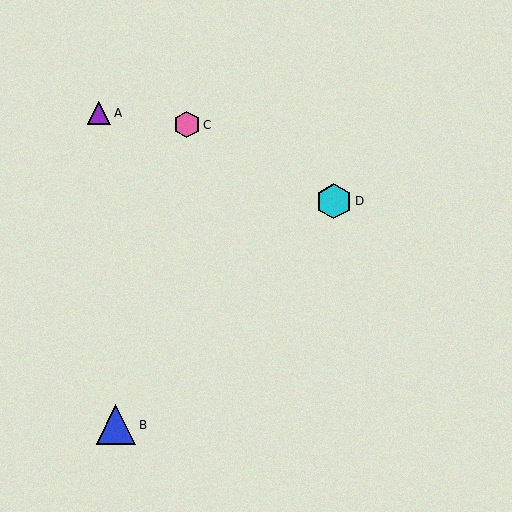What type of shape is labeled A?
Shape A is a purple triangle.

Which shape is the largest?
The blue triangle (labeled B) is the largest.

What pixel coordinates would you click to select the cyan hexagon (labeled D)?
Click at (334, 201) to select the cyan hexagon D.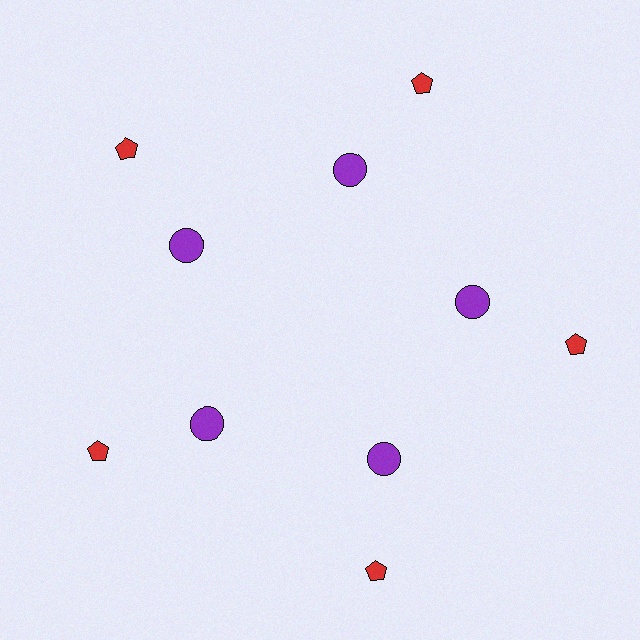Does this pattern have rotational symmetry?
Yes, this pattern has 5-fold rotational symmetry. It looks the same after rotating 72 degrees around the center.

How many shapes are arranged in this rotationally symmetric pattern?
There are 10 shapes, arranged in 5 groups of 2.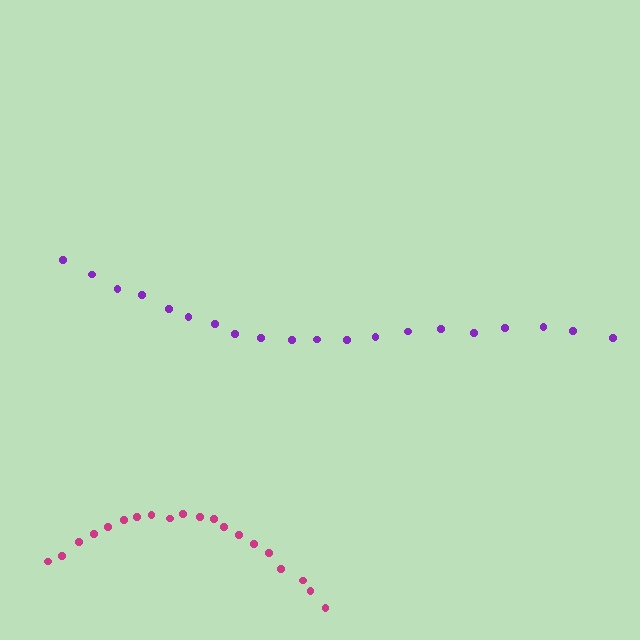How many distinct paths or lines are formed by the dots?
There are 2 distinct paths.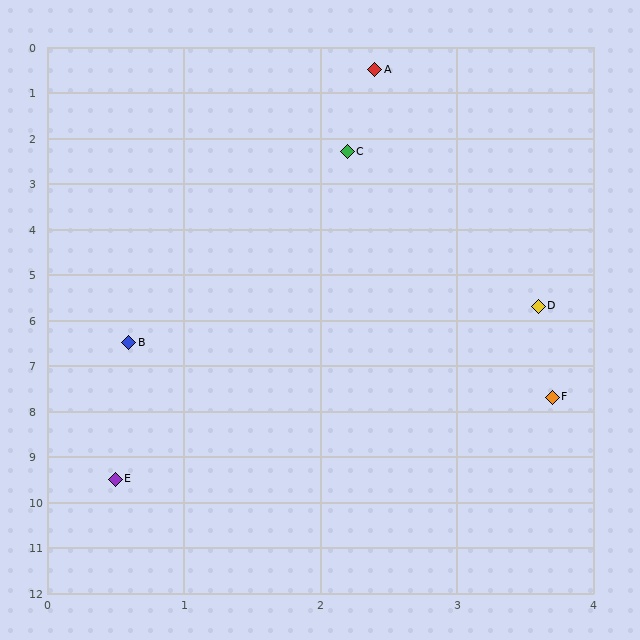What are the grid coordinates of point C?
Point C is at approximately (2.2, 2.3).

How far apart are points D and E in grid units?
Points D and E are about 4.9 grid units apart.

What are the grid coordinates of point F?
Point F is at approximately (3.7, 7.7).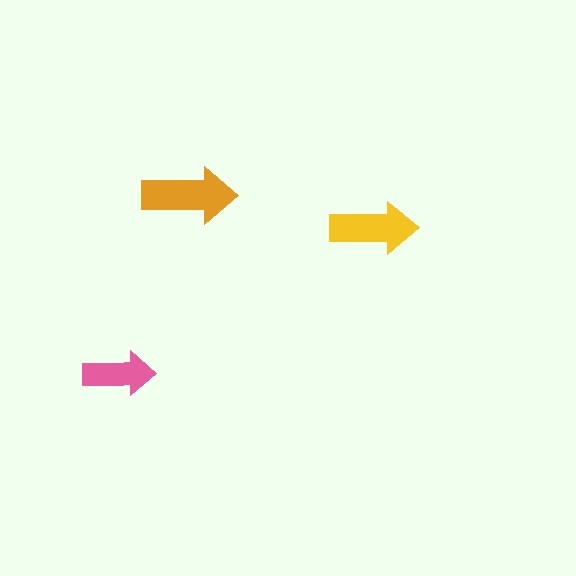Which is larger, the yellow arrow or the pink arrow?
The yellow one.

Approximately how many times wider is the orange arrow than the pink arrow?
About 1.5 times wider.